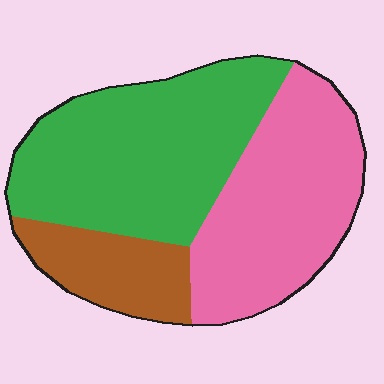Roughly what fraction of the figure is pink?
Pink takes up between a quarter and a half of the figure.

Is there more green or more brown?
Green.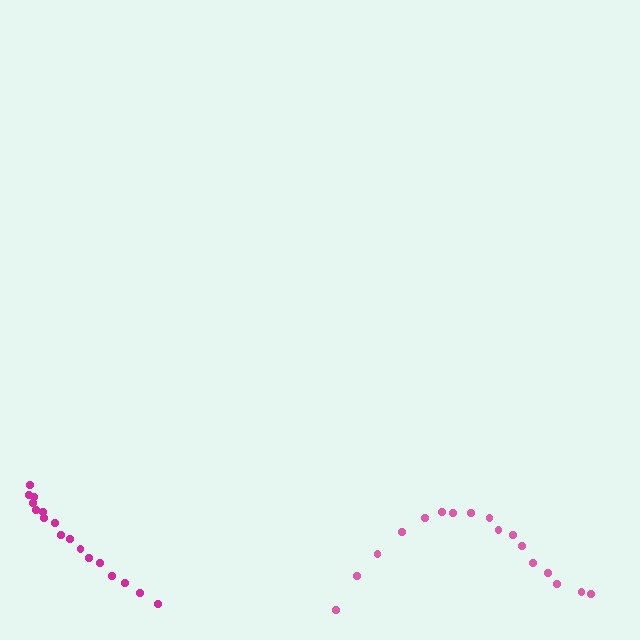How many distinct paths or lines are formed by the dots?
There are 2 distinct paths.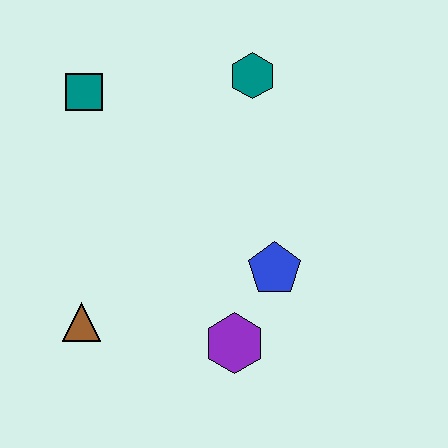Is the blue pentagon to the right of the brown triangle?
Yes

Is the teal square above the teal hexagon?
No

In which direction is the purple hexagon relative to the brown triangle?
The purple hexagon is to the right of the brown triangle.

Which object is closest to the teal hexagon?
The teal square is closest to the teal hexagon.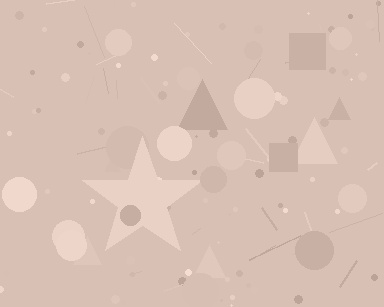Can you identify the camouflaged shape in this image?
The camouflaged shape is a star.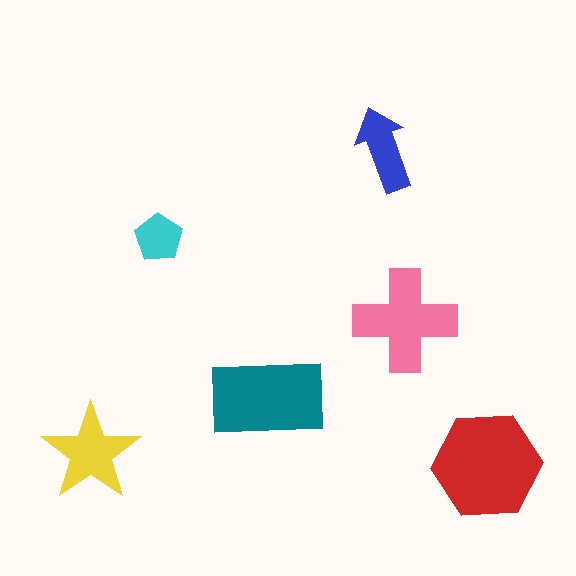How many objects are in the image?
There are 6 objects in the image.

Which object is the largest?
The red hexagon.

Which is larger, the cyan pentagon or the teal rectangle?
The teal rectangle.